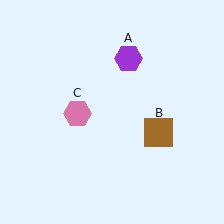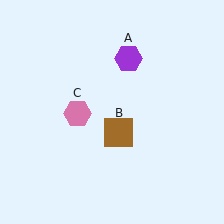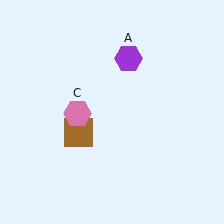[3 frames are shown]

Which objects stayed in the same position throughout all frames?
Purple hexagon (object A) and pink hexagon (object C) remained stationary.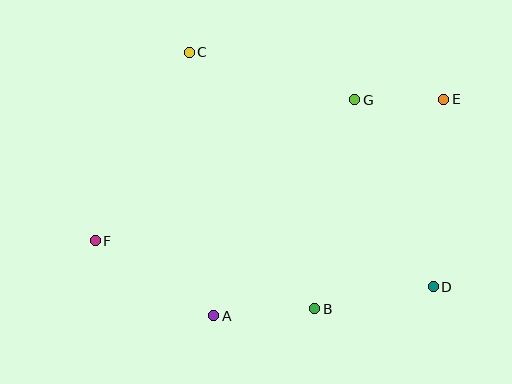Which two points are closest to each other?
Points E and G are closest to each other.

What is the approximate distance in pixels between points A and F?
The distance between A and F is approximately 140 pixels.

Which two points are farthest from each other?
Points E and F are farthest from each other.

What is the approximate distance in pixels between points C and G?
The distance between C and G is approximately 172 pixels.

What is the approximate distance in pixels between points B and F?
The distance between B and F is approximately 230 pixels.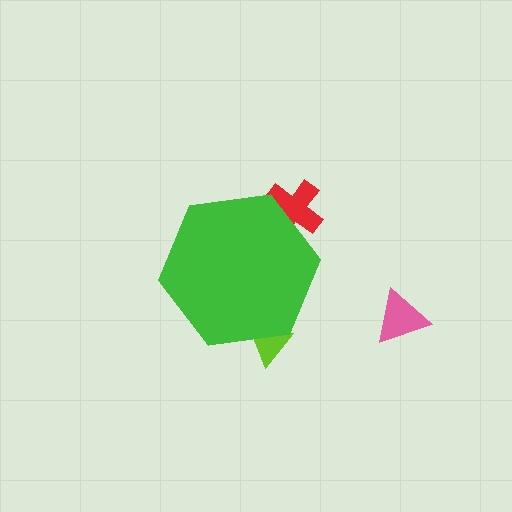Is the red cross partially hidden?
Yes, the red cross is partially hidden behind the green hexagon.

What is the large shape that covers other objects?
A green hexagon.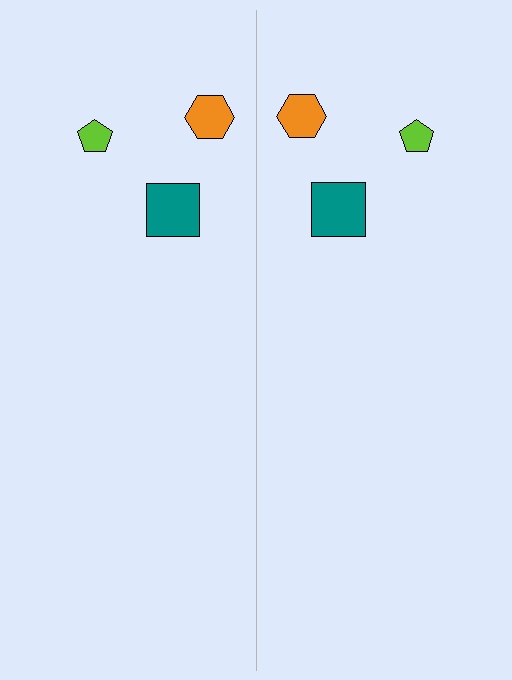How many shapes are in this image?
There are 6 shapes in this image.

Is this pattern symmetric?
Yes, this pattern has bilateral (reflection) symmetry.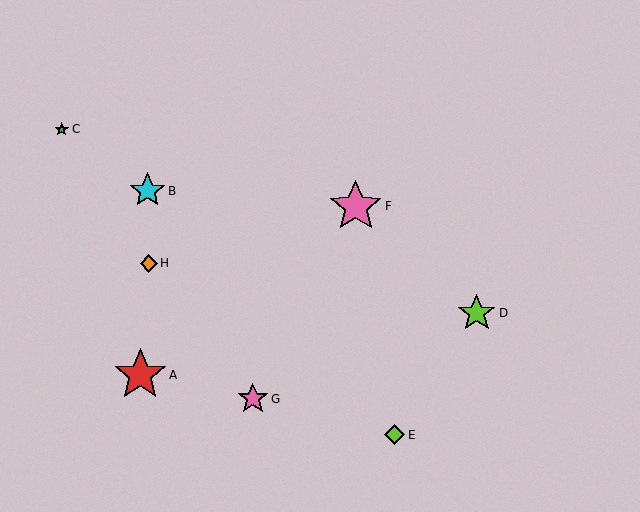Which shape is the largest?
The pink star (labeled F) is the largest.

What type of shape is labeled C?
Shape C is a green star.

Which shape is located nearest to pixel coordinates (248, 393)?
The pink star (labeled G) at (253, 399) is nearest to that location.